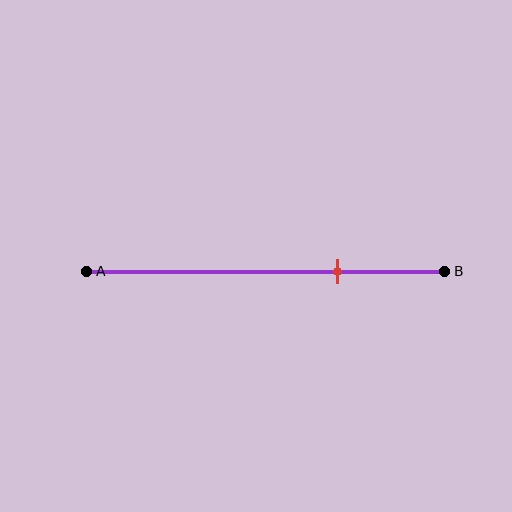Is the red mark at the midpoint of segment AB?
No, the mark is at about 70% from A, not at the 50% midpoint.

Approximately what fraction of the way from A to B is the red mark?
The red mark is approximately 70% of the way from A to B.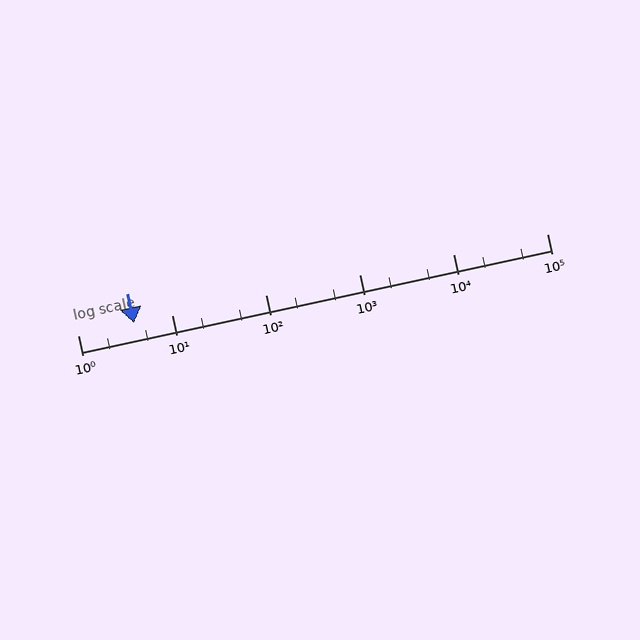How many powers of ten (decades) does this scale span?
The scale spans 5 decades, from 1 to 100000.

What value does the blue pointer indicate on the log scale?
The pointer indicates approximately 4.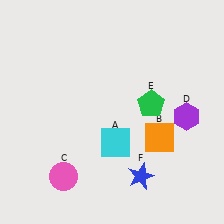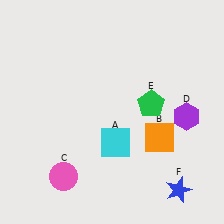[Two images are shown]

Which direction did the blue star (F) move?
The blue star (F) moved right.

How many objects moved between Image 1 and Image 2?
1 object moved between the two images.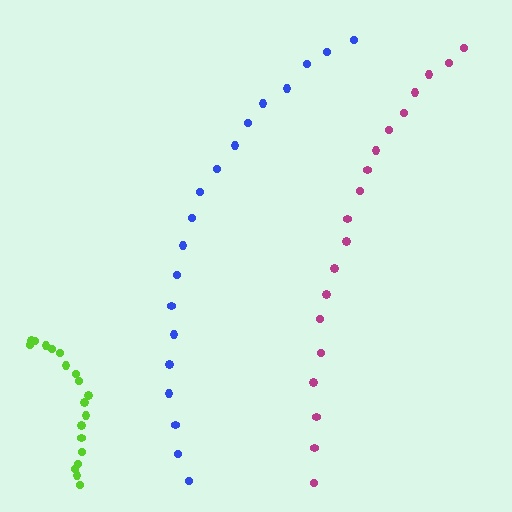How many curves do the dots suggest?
There are 3 distinct paths.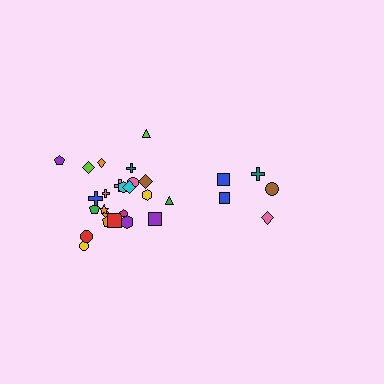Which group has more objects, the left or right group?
The left group.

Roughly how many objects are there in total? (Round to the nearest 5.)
Roughly 30 objects in total.